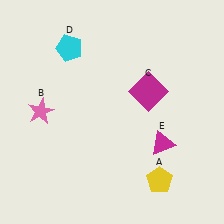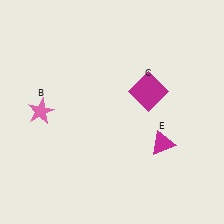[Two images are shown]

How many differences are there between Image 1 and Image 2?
There are 2 differences between the two images.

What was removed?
The cyan pentagon (D), the yellow pentagon (A) were removed in Image 2.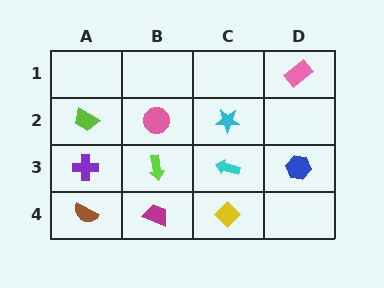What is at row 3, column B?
A lime arrow.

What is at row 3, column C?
A cyan arrow.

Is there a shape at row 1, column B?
No, that cell is empty.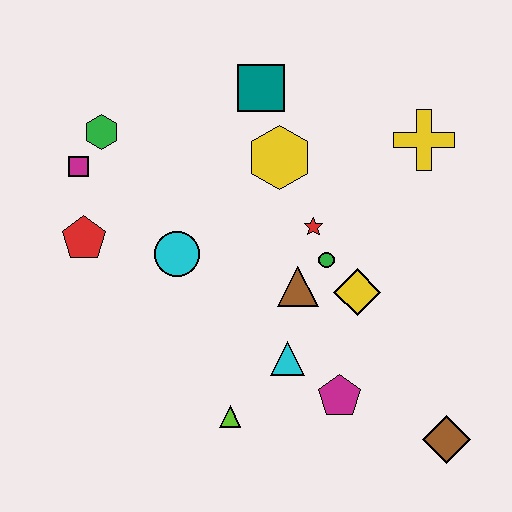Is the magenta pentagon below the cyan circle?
Yes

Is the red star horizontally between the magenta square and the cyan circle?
No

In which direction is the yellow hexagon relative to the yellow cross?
The yellow hexagon is to the left of the yellow cross.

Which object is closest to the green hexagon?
The magenta square is closest to the green hexagon.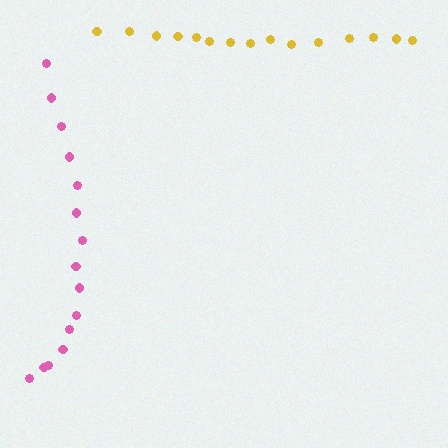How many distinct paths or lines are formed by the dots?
There are 2 distinct paths.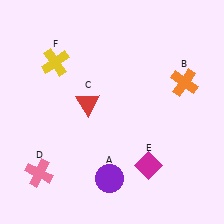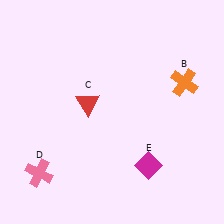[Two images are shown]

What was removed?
The purple circle (A), the yellow cross (F) were removed in Image 2.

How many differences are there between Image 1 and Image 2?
There are 2 differences between the two images.